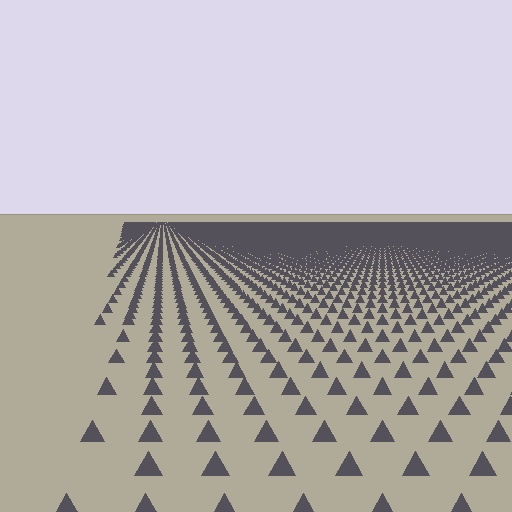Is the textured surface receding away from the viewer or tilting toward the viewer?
The surface is receding away from the viewer. Texture elements get smaller and denser toward the top.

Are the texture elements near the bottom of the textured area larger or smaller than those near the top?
Larger. Near the bottom, elements are closer to the viewer and appear at a bigger on-screen size.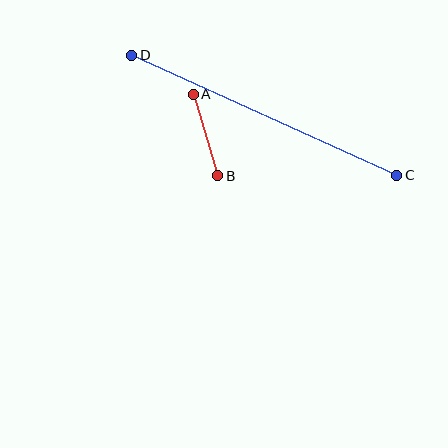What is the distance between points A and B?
The distance is approximately 85 pixels.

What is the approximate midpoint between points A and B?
The midpoint is at approximately (206, 135) pixels.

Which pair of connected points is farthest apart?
Points C and D are farthest apart.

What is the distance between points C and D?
The distance is approximately 291 pixels.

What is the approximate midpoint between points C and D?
The midpoint is at approximately (264, 115) pixels.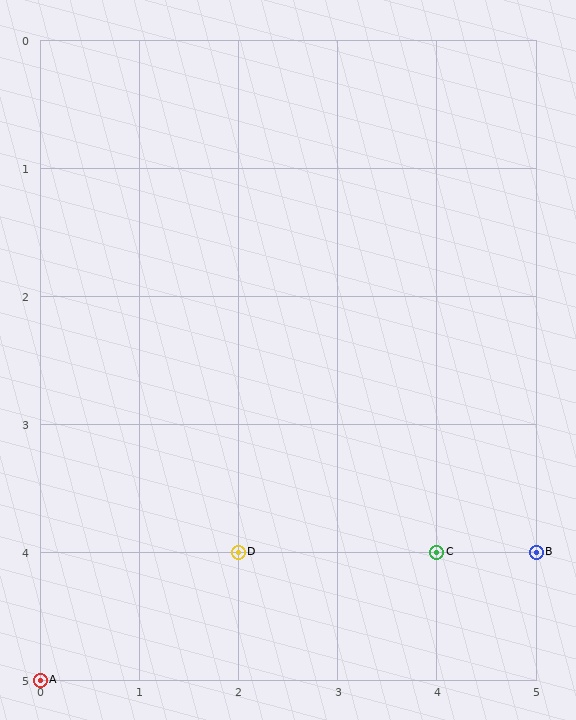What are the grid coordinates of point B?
Point B is at grid coordinates (5, 4).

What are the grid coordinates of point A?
Point A is at grid coordinates (0, 5).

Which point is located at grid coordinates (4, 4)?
Point C is at (4, 4).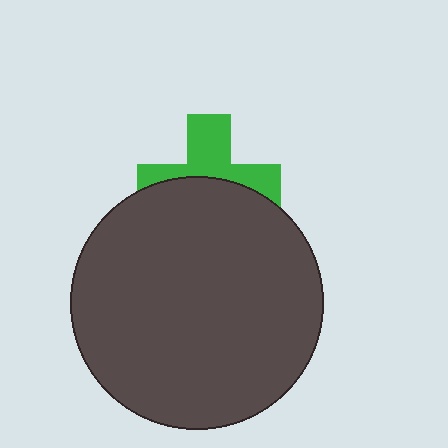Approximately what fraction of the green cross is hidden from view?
Roughly 52% of the green cross is hidden behind the dark gray circle.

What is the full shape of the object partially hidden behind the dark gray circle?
The partially hidden object is a green cross.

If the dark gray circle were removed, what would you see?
You would see the complete green cross.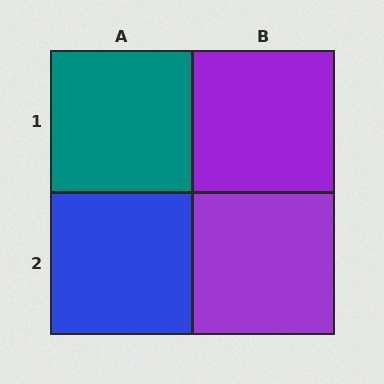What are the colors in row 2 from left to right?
Blue, purple.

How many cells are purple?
2 cells are purple.